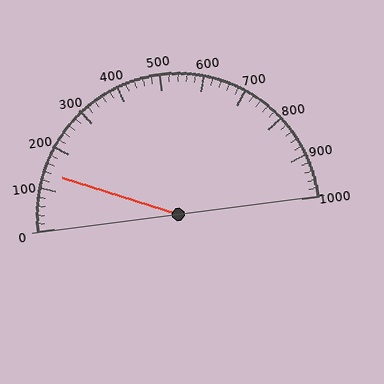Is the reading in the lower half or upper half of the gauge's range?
The reading is in the lower half of the range (0 to 1000).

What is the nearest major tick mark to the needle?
The nearest major tick mark is 100.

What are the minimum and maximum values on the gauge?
The gauge ranges from 0 to 1000.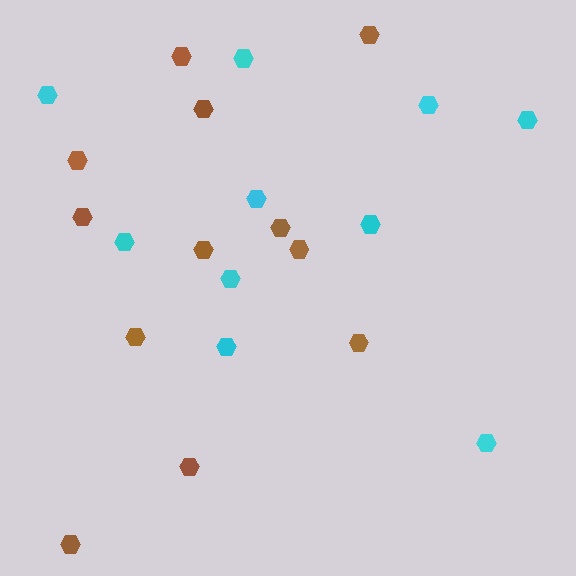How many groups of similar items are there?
There are 2 groups: one group of cyan hexagons (10) and one group of brown hexagons (12).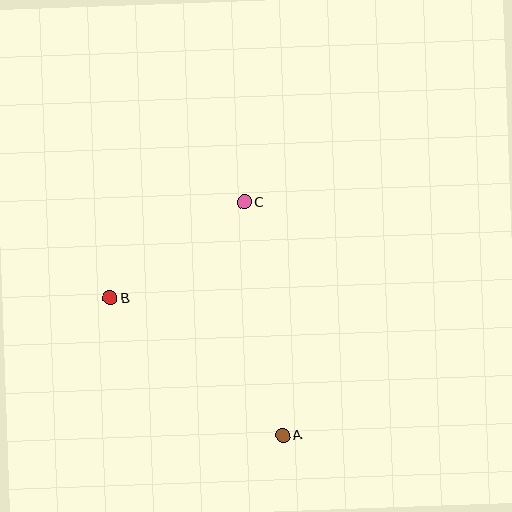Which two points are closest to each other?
Points B and C are closest to each other.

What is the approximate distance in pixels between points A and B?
The distance between A and B is approximately 221 pixels.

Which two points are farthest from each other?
Points A and C are farthest from each other.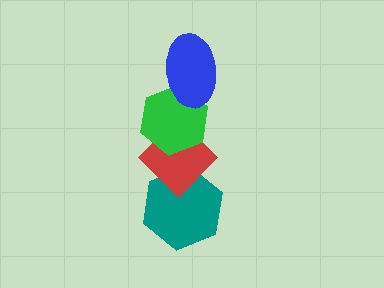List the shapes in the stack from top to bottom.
From top to bottom: the blue ellipse, the green hexagon, the red diamond, the teal hexagon.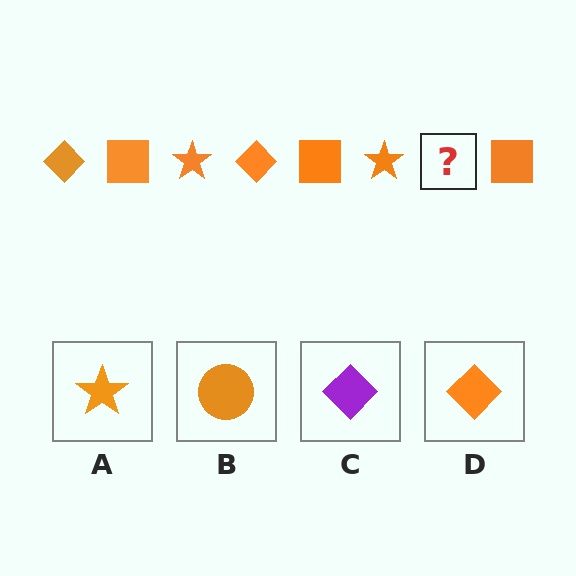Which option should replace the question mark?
Option D.